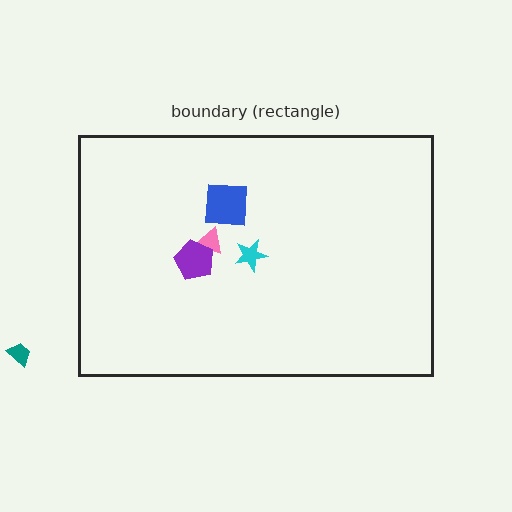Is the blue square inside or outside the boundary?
Inside.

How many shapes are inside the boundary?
4 inside, 1 outside.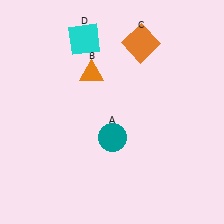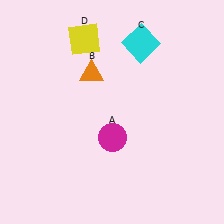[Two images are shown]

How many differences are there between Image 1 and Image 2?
There are 3 differences between the two images.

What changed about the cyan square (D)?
In Image 1, D is cyan. In Image 2, it changed to yellow.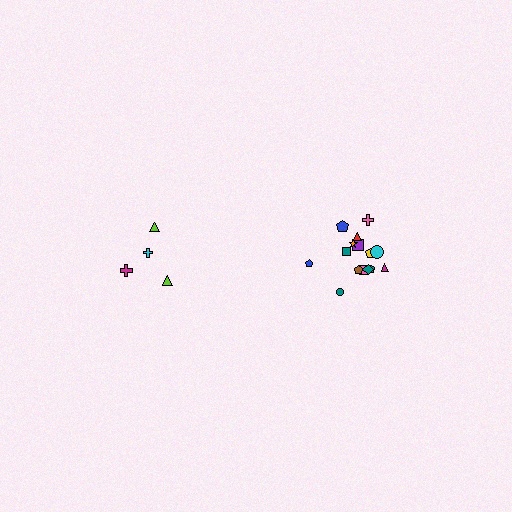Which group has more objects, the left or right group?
The right group.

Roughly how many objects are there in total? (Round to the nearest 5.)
Roughly 20 objects in total.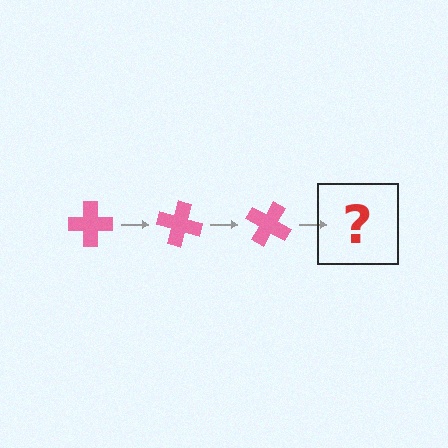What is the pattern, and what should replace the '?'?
The pattern is that the cross rotates 15 degrees each step. The '?' should be a pink cross rotated 45 degrees.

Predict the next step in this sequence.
The next step is a pink cross rotated 45 degrees.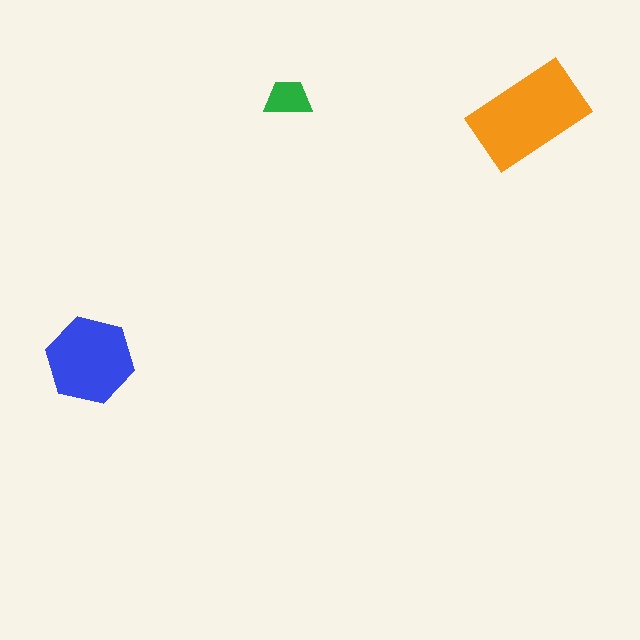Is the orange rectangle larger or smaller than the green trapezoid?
Larger.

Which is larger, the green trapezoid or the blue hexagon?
The blue hexagon.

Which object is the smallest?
The green trapezoid.